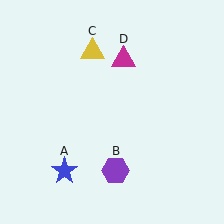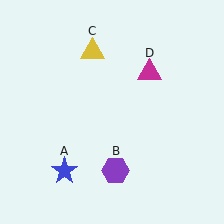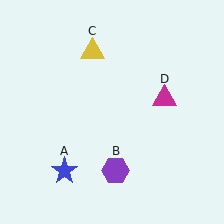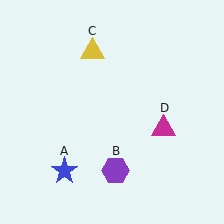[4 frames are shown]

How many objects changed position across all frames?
1 object changed position: magenta triangle (object D).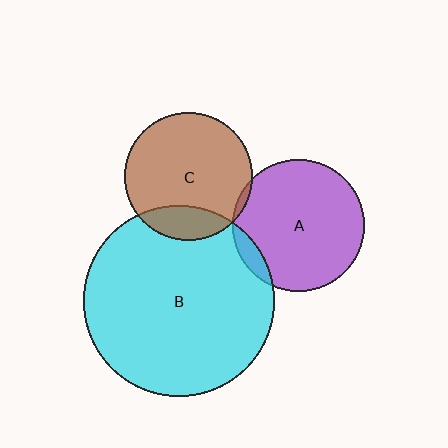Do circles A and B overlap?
Yes.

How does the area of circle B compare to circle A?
Approximately 2.1 times.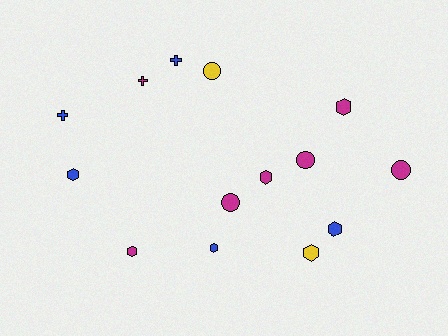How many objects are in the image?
There are 14 objects.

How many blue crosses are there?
There are 2 blue crosses.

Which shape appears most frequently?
Hexagon, with 7 objects.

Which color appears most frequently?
Magenta, with 7 objects.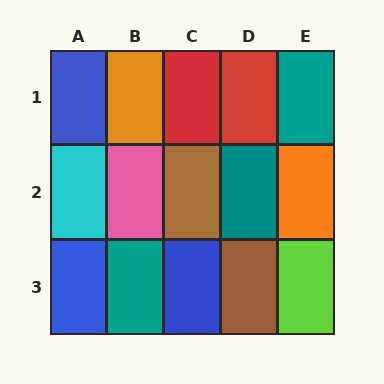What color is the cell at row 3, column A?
Blue.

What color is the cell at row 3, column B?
Teal.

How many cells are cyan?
1 cell is cyan.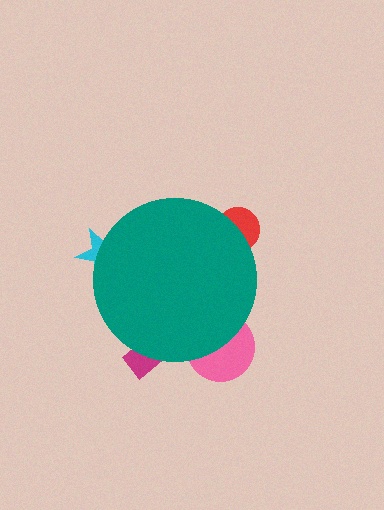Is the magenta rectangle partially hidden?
Yes, the magenta rectangle is partially hidden behind the teal circle.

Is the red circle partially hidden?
Yes, the red circle is partially hidden behind the teal circle.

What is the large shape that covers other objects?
A teal circle.